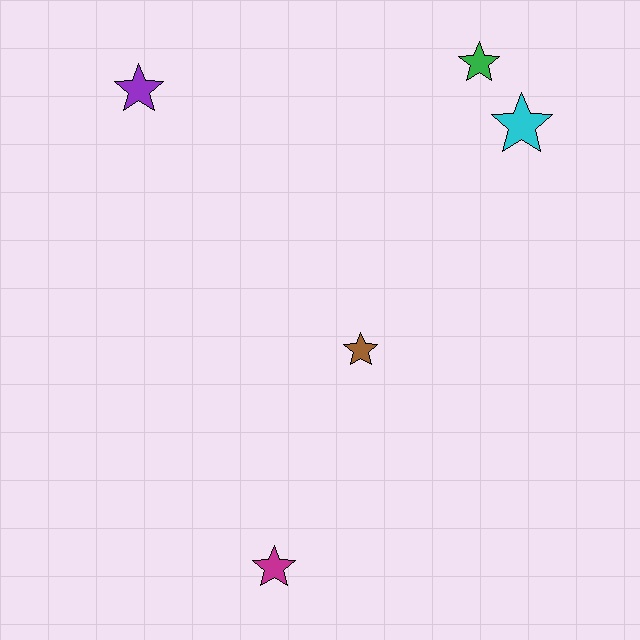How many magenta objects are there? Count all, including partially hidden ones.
There is 1 magenta object.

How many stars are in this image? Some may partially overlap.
There are 5 stars.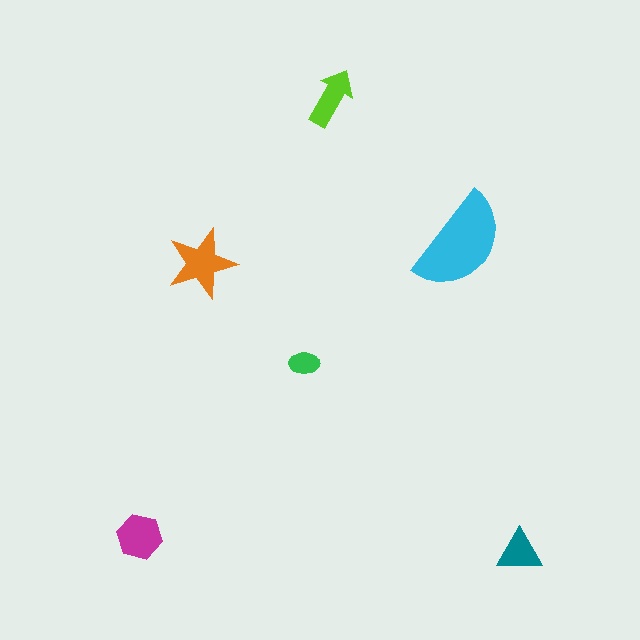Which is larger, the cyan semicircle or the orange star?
The cyan semicircle.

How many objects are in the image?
There are 6 objects in the image.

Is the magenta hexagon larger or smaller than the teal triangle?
Larger.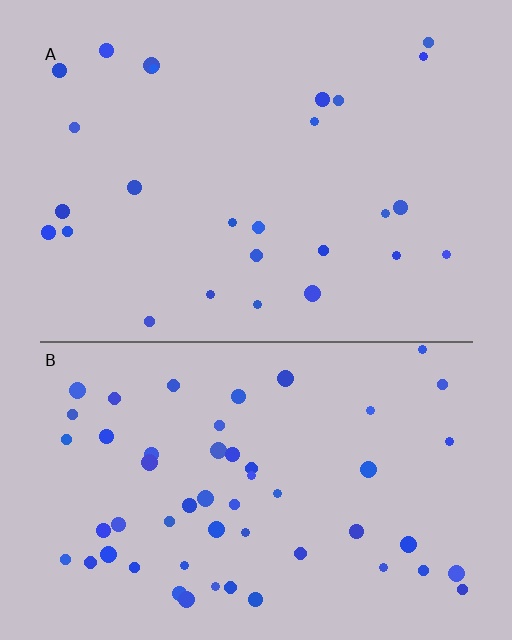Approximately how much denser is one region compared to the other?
Approximately 2.1× — region B over region A.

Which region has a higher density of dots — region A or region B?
B (the bottom).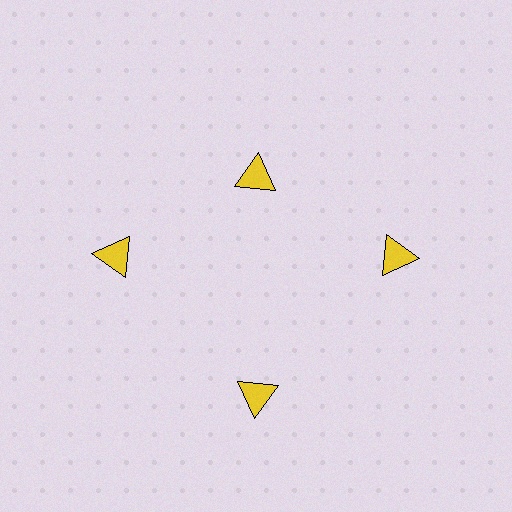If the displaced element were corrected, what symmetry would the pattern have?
It would have 4-fold rotational symmetry — the pattern would map onto itself every 90 degrees.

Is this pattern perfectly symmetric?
No. The 4 yellow triangles are arranged in a ring, but one element near the 12 o'clock position is pulled inward toward the center, breaking the 4-fold rotational symmetry.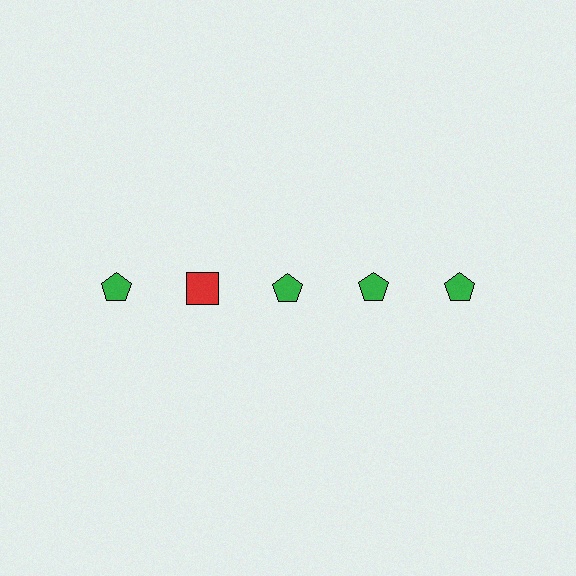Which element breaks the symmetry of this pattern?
The red square in the top row, second from left column breaks the symmetry. All other shapes are green pentagons.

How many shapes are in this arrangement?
There are 5 shapes arranged in a grid pattern.